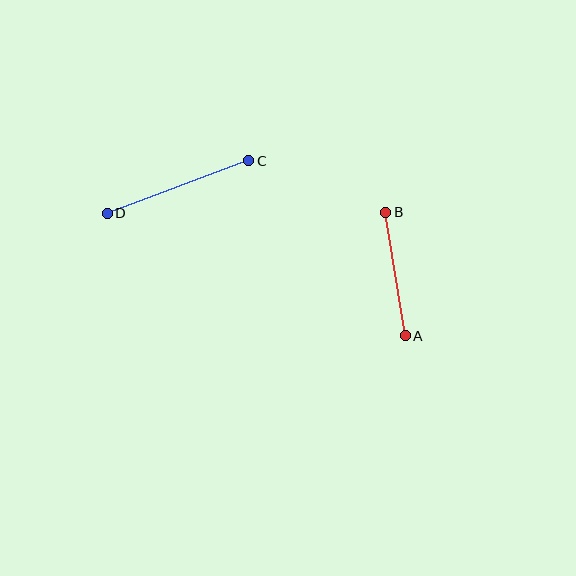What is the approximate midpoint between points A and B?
The midpoint is at approximately (395, 274) pixels.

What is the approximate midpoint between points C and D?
The midpoint is at approximately (178, 187) pixels.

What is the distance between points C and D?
The distance is approximately 151 pixels.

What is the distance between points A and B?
The distance is approximately 125 pixels.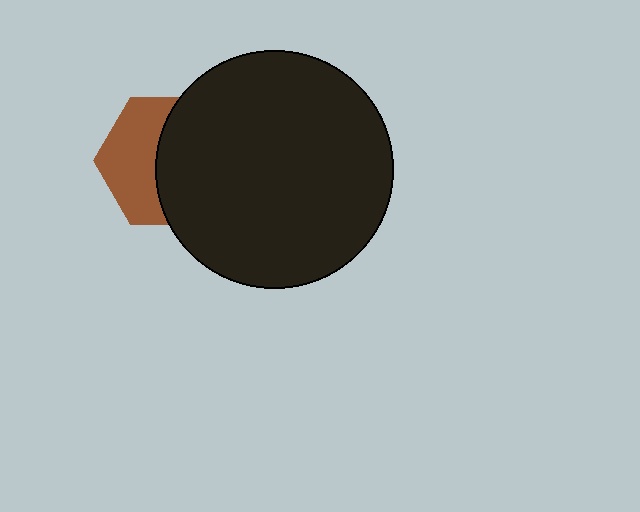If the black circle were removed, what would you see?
You would see the complete brown hexagon.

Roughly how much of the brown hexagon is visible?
About half of it is visible (roughly 45%).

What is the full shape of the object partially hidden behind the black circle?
The partially hidden object is a brown hexagon.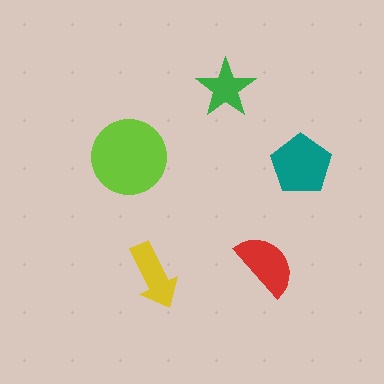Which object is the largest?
The lime circle.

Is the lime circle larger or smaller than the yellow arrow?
Larger.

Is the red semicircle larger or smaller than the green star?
Larger.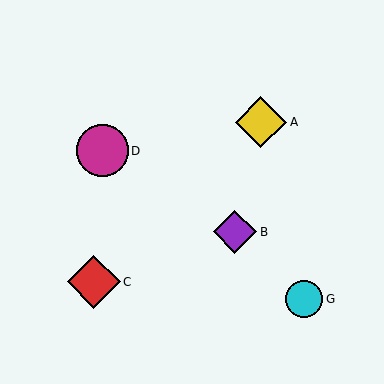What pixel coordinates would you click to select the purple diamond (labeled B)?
Click at (235, 232) to select the purple diamond B.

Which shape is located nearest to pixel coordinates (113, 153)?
The magenta circle (labeled D) at (103, 151) is nearest to that location.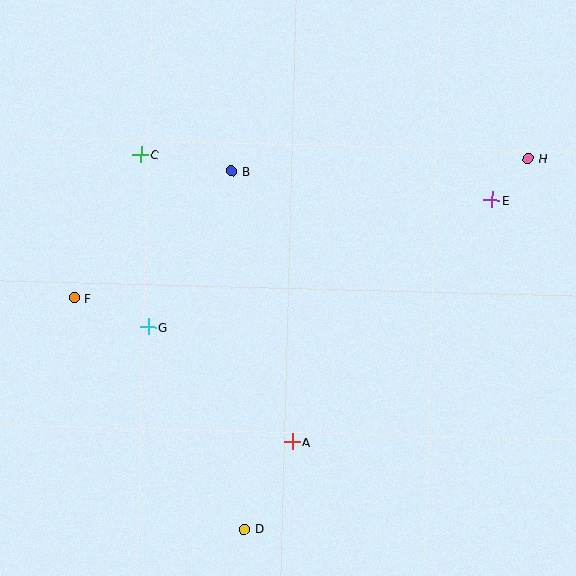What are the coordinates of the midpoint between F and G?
The midpoint between F and G is at (111, 312).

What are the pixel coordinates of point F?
Point F is at (74, 298).